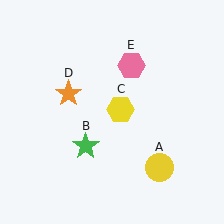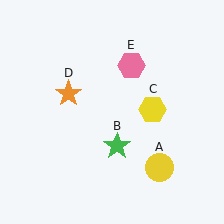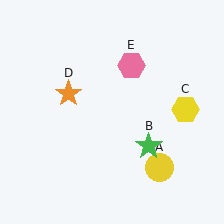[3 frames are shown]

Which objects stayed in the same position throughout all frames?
Yellow circle (object A) and orange star (object D) and pink hexagon (object E) remained stationary.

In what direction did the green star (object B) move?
The green star (object B) moved right.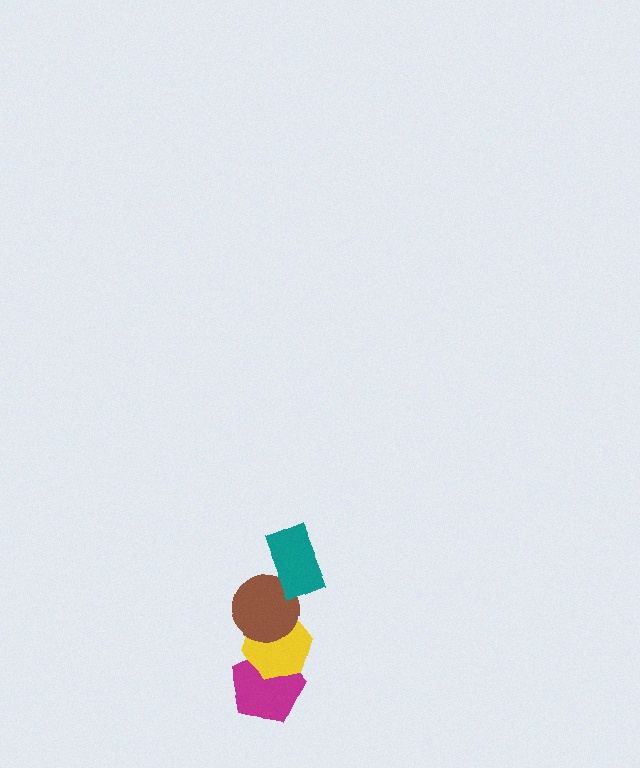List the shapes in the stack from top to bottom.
From top to bottom: the teal rectangle, the brown circle, the yellow hexagon, the magenta pentagon.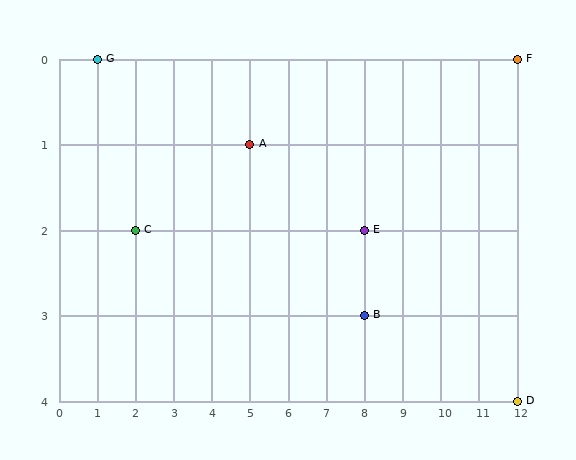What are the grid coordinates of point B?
Point B is at grid coordinates (8, 3).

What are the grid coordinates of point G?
Point G is at grid coordinates (1, 0).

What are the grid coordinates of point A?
Point A is at grid coordinates (5, 1).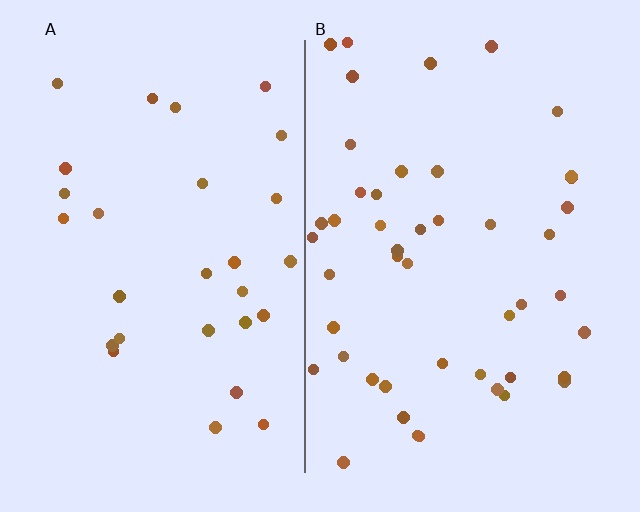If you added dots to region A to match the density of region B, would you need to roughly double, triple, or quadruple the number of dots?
Approximately double.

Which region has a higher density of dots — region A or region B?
B (the right).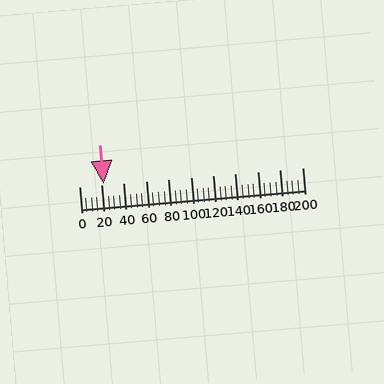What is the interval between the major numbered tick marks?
The major tick marks are spaced 20 units apart.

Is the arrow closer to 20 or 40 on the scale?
The arrow is closer to 20.